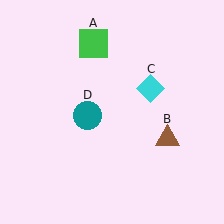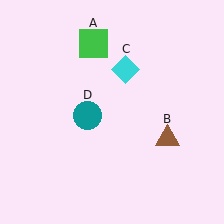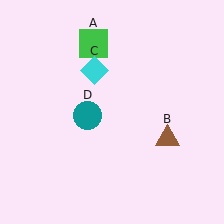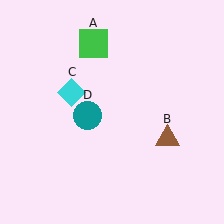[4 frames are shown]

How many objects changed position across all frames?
1 object changed position: cyan diamond (object C).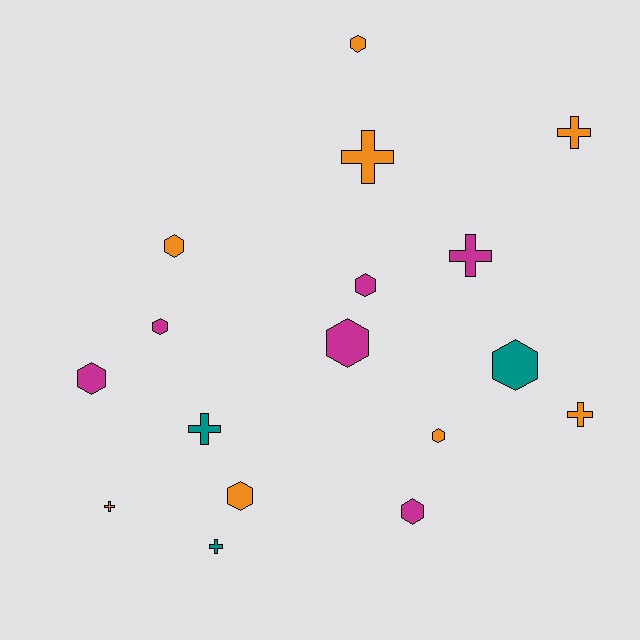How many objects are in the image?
There are 17 objects.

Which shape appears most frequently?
Hexagon, with 10 objects.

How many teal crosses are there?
There are 2 teal crosses.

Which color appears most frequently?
Orange, with 8 objects.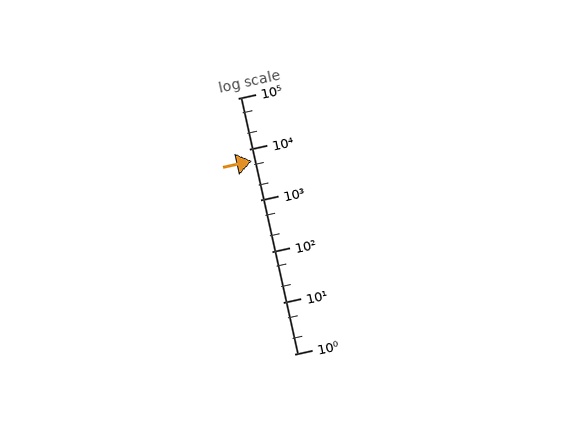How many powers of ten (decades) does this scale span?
The scale spans 5 decades, from 1 to 100000.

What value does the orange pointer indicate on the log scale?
The pointer indicates approximately 5900.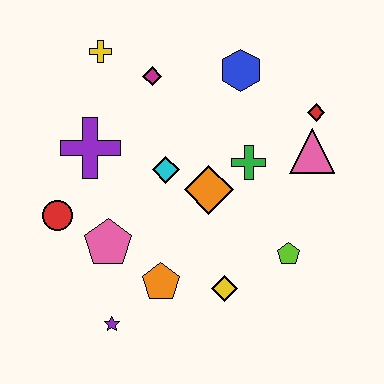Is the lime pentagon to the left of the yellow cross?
No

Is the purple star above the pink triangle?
No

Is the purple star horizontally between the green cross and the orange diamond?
No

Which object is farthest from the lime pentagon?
The yellow cross is farthest from the lime pentagon.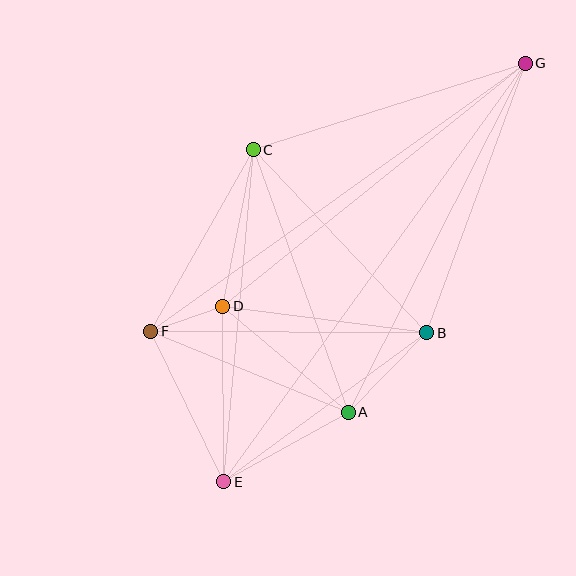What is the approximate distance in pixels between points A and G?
The distance between A and G is approximately 391 pixels.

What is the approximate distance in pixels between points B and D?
The distance between B and D is approximately 206 pixels.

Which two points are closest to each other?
Points D and F are closest to each other.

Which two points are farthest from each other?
Points E and G are farthest from each other.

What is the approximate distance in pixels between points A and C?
The distance between A and C is approximately 279 pixels.